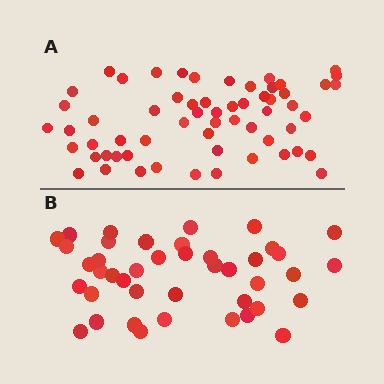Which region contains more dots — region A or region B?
Region A (the top region) has more dots.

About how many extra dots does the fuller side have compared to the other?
Region A has approximately 20 more dots than region B.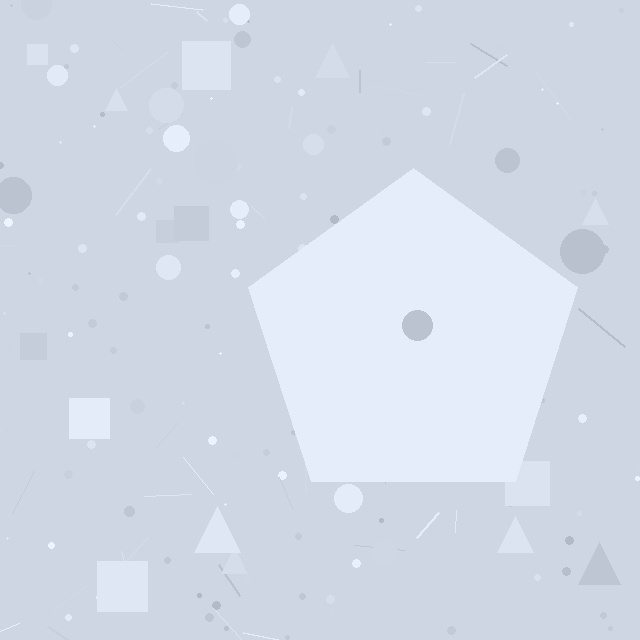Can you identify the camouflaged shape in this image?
The camouflaged shape is a pentagon.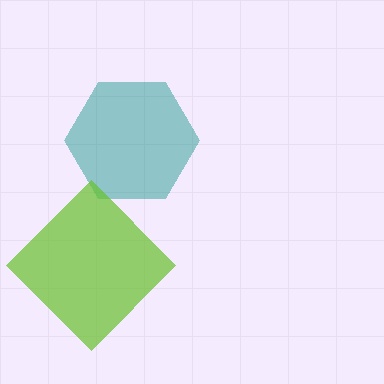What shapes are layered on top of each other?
The layered shapes are: a teal hexagon, a lime diamond.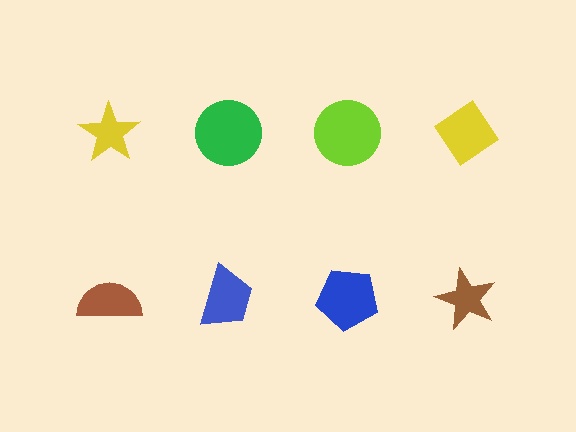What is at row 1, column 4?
A yellow diamond.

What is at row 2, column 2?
A blue trapezoid.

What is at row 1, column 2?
A green circle.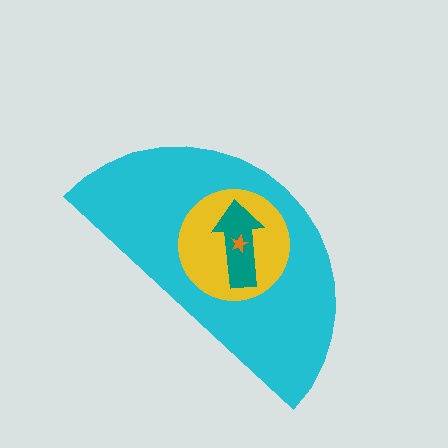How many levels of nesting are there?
4.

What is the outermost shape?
The cyan semicircle.